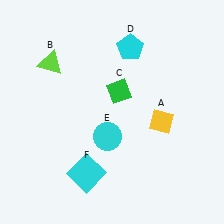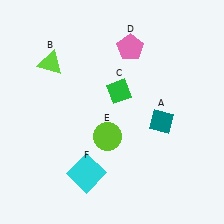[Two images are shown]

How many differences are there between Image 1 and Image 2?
There are 3 differences between the two images.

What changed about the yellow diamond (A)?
In Image 1, A is yellow. In Image 2, it changed to teal.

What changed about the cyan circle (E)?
In Image 1, E is cyan. In Image 2, it changed to lime.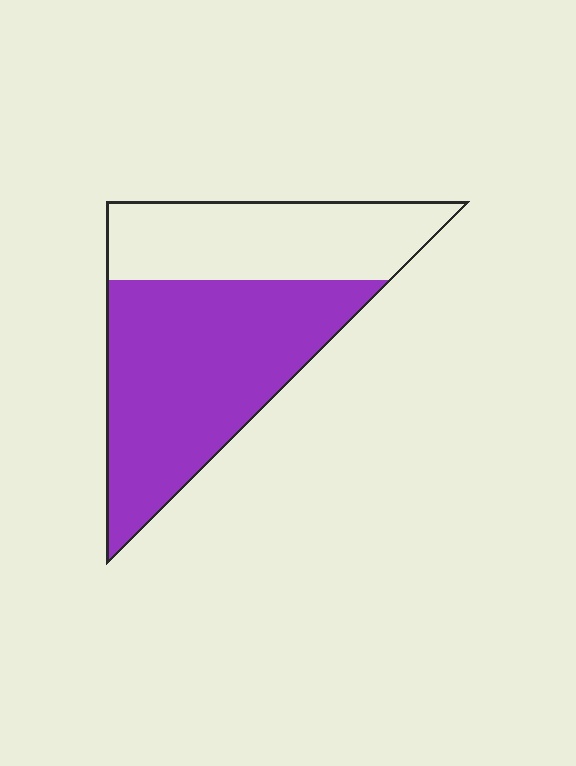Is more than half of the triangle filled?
Yes.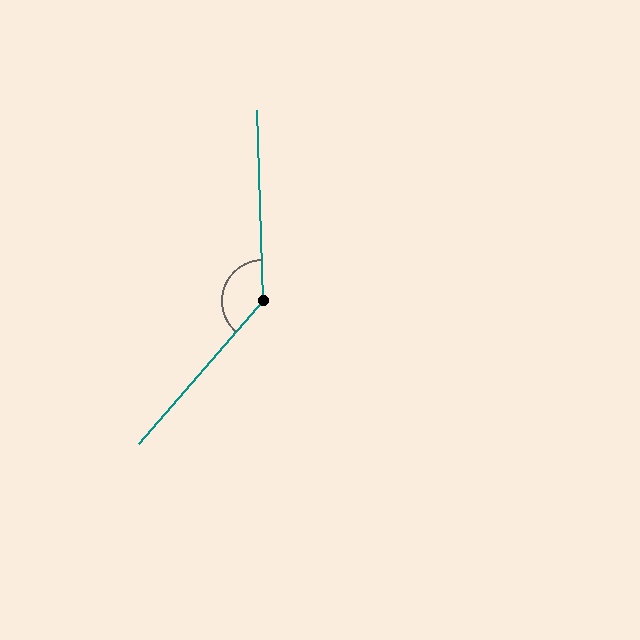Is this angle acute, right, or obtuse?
It is obtuse.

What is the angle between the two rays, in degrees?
Approximately 137 degrees.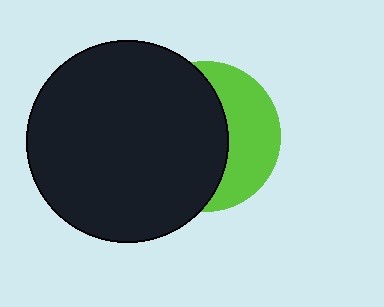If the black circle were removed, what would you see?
You would see the complete lime circle.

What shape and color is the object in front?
The object in front is a black circle.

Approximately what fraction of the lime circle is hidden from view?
Roughly 61% of the lime circle is hidden behind the black circle.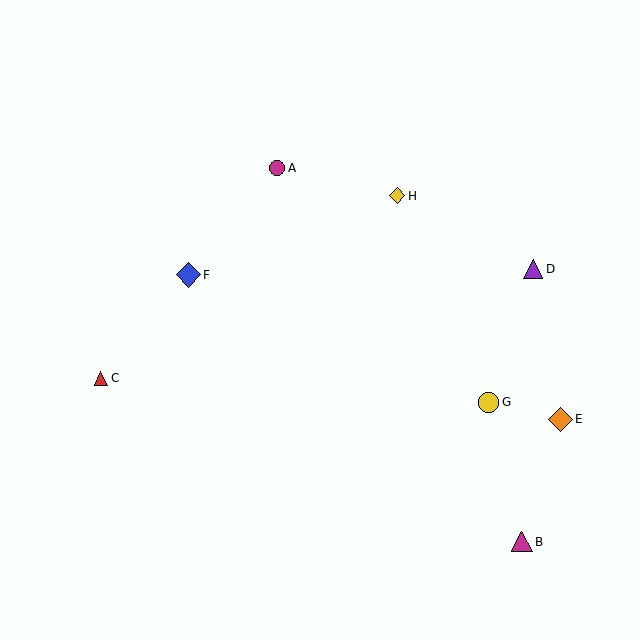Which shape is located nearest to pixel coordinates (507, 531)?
The magenta triangle (labeled B) at (522, 542) is nearest to that location.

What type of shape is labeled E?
Shape E is an orange diamond.